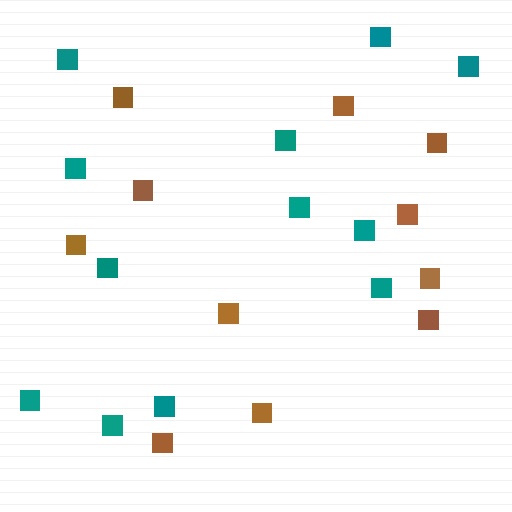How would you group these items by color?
There are 2 groups: one group of brown squares (11) and one group of teal squares (12).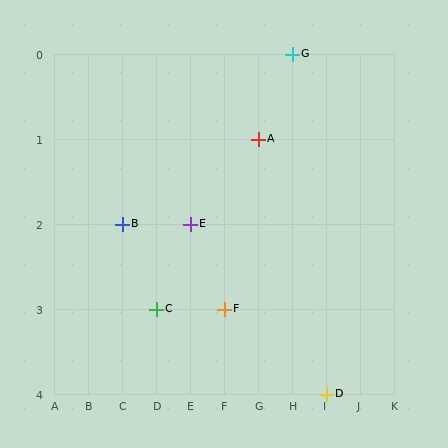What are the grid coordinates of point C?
Point C is at grid coordinates (D, 3).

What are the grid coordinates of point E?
Point E is at grid coordinates (E, 2).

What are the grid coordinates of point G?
Point G is at grid coordinates (H, 0).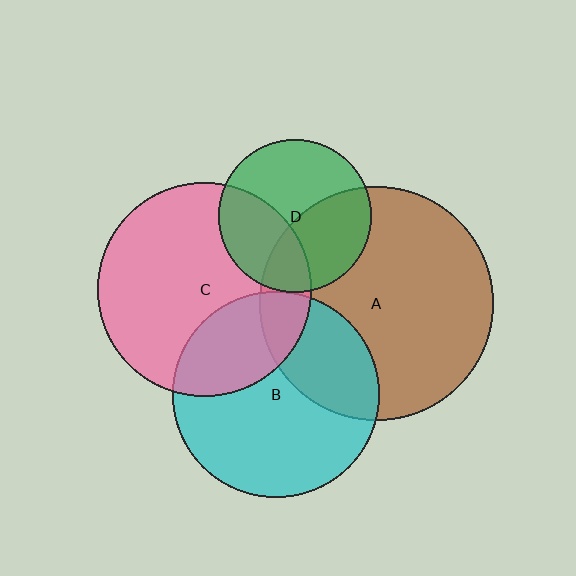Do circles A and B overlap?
Yes.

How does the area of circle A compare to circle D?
Approximately 2.3 times.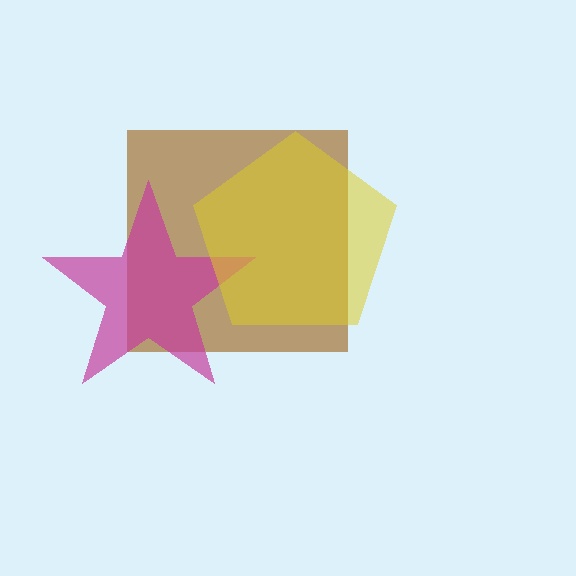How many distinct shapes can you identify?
There are 3 distinct shapes: a brown square, a magenta star, a yellow pentagon.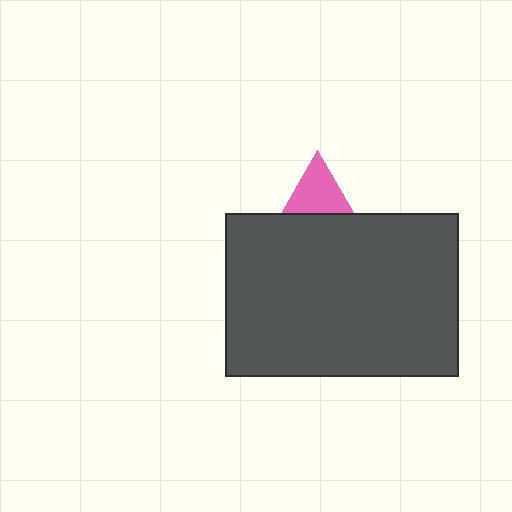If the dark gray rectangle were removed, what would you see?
You would see the complete pink triangle.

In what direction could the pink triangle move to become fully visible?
The pink triangle could move up. That would shift it out from behind the dark gray rectangle entirely.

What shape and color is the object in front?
The object in front is a dark gray rectangle.